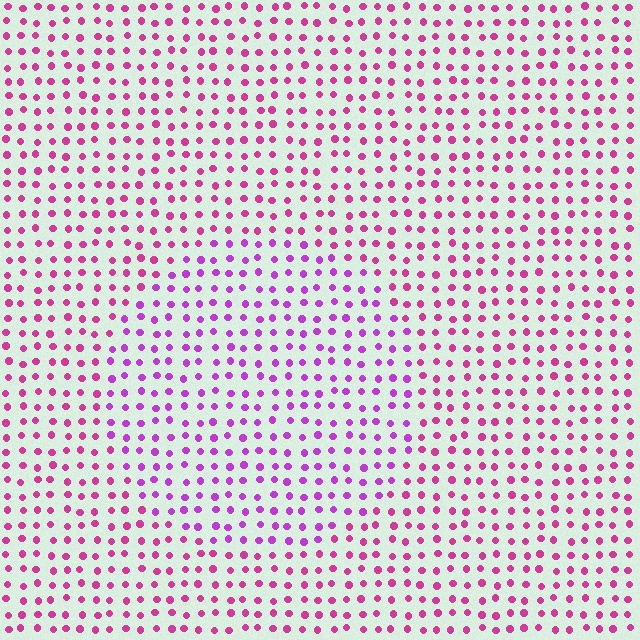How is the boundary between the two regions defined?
The boundary is defined purely by a slight shift in hue (about 29 degrees). Spacing, size, and orientation are identical on both sides.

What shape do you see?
I see a circle.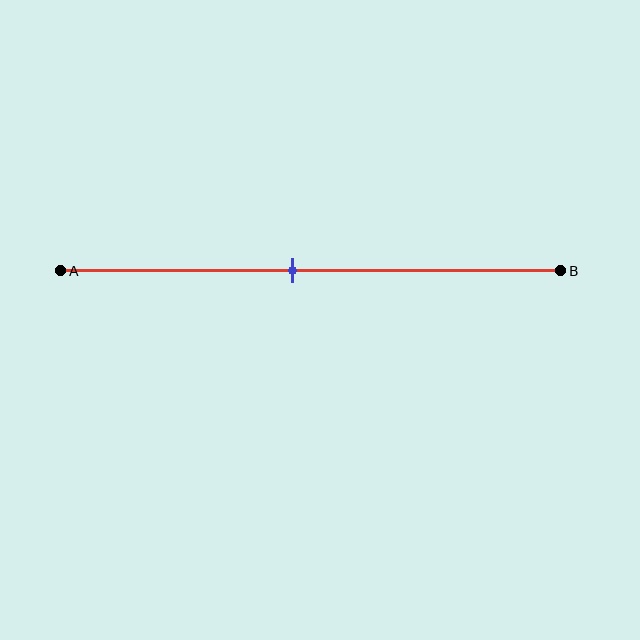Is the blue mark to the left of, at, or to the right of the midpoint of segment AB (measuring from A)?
The blue mark is to the left of the midpoint of segment AB.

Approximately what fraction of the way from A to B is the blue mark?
The blue mark is approximately 45% of the way from A to B.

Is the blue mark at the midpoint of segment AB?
No, the mark is at about 45% from A, not at the 50% midpoint.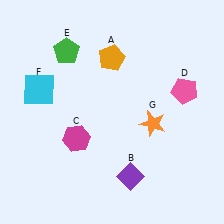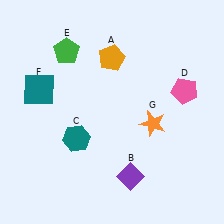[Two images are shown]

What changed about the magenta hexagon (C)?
In Image 1, C is magenta. In Image 2, it changed to teal.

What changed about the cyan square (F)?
In Image 1, F is cyan. In Image 2, it changed to teal.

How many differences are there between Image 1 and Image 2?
There are 2 differences between the two images.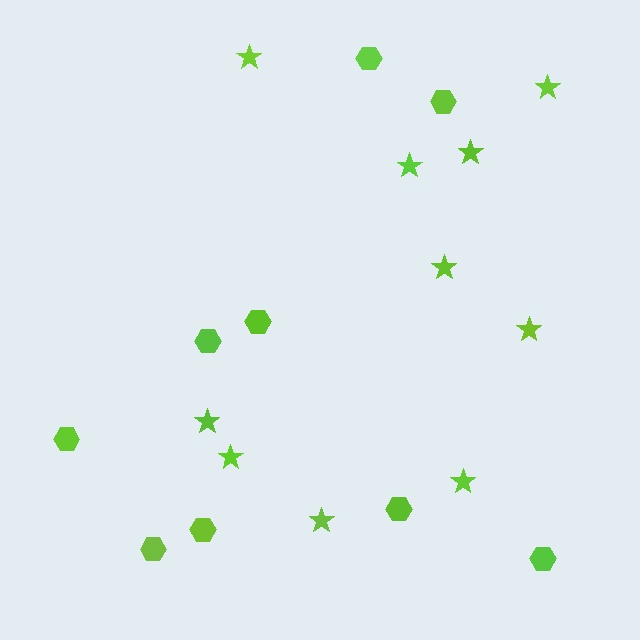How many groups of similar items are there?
There are 2 groups: one group of hexagons (9) and one group of stars (10).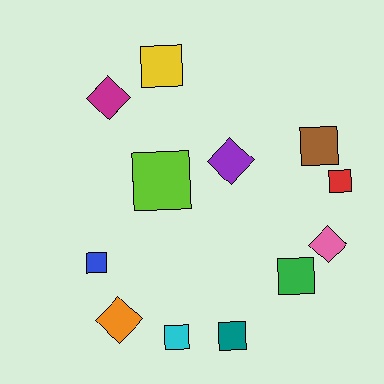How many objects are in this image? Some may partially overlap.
There are 12 objects.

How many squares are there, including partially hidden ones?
There are 8 squares.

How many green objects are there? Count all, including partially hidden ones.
There is 1 green object.